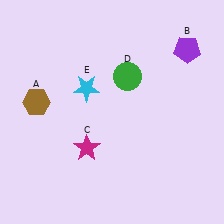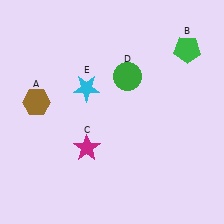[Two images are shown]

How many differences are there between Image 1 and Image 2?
There is 1 difference between the two images.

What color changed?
The pentagon (B) changed from purple in Image 1 to green in Image 2.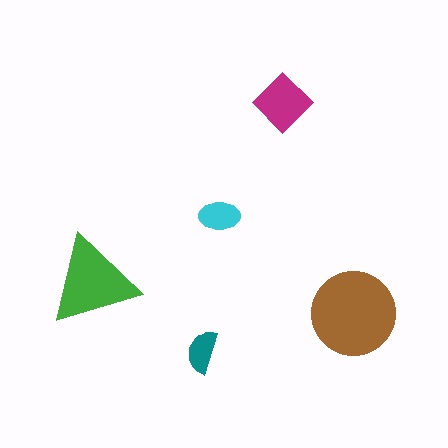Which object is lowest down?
The teal semicircle is bottommost.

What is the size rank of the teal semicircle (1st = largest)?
5th.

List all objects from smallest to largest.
The teal semicircle, the cyan ellipse, the magenta diamond, the green triangle, the brown circle.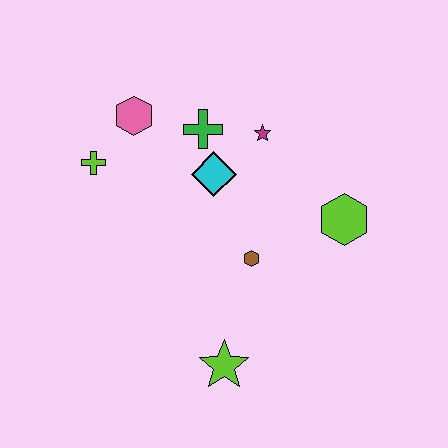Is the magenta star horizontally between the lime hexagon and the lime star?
Yes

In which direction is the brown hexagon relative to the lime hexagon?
The brown hexagon is to the left of the lime hexagon.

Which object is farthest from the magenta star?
The lime star is farthest from the magenta star.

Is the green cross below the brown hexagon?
No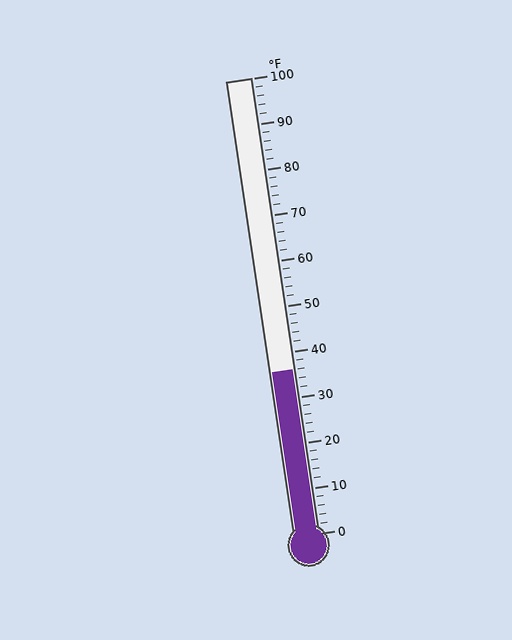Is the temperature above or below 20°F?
The temperature is above 20°F.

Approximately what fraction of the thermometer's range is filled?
The thermometer is filled to approximately 35% of its range.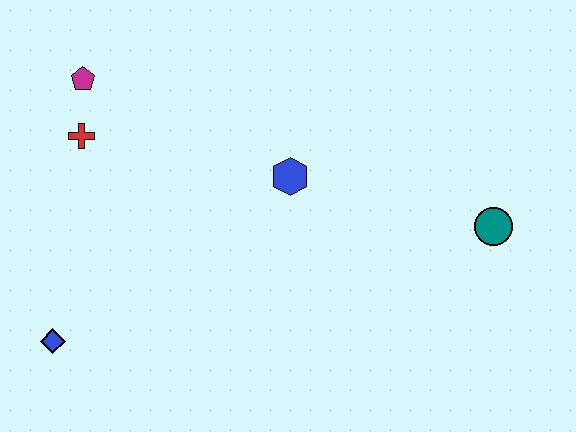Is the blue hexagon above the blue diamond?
Yes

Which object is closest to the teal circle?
The blue hexagon is closest to the teal circle.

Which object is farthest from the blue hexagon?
The blue diamond is farthest from the blue hexagon.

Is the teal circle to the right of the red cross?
Yes